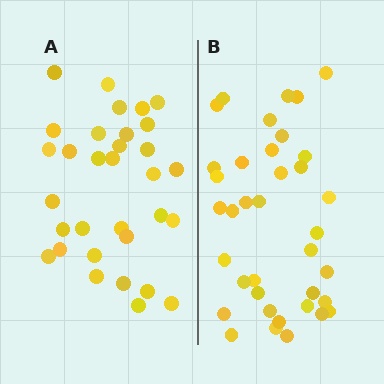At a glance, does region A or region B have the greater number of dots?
Region B (the right region) has more dots.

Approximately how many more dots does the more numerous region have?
Region B has about 5 more dots than region A.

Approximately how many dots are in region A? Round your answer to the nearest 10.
About 30 dots. (The exact count is 32, which rounds to 30.)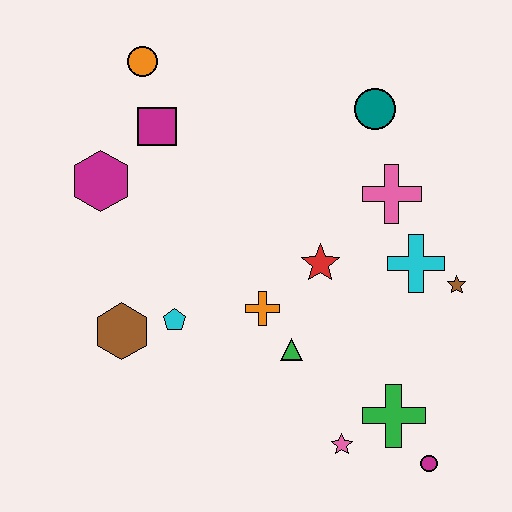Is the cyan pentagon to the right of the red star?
No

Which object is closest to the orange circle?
The magenta square is closest to the orange circle.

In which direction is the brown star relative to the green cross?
The brown star is above the green cross.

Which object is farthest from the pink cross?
The brown hexagon is farthest from the pink cross.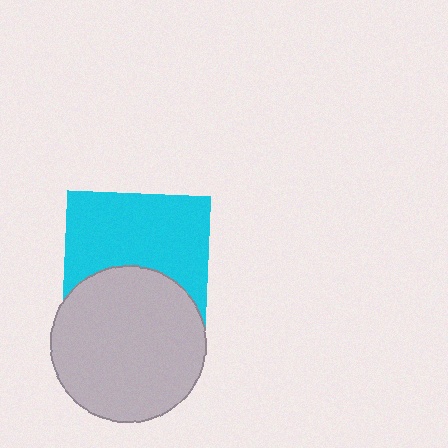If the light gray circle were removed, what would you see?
You would see the complete cyan square.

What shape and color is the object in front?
The object in front is a light gray circle.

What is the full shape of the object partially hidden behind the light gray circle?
The partially hidden object is a cyan square.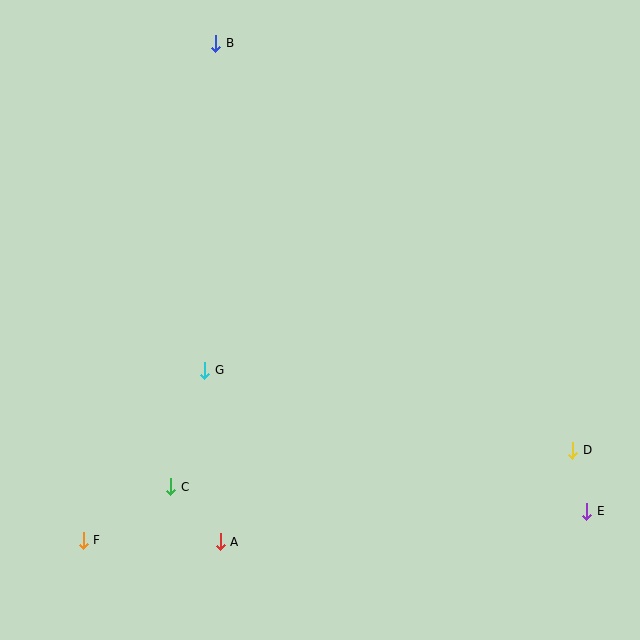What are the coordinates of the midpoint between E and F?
The midpoint between E and F is at (335, 526).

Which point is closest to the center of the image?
Point G at (204, 370) is closest to the center.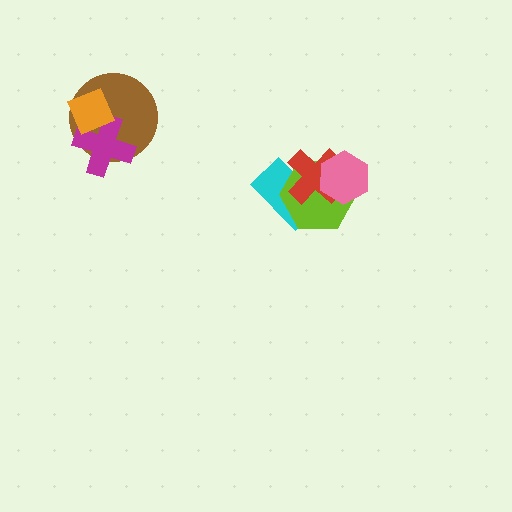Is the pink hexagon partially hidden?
No, no other shape covers it.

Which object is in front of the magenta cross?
The orange diamond is in front of the magenta cross.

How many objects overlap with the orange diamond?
2 objects overlap with the orange diamond.